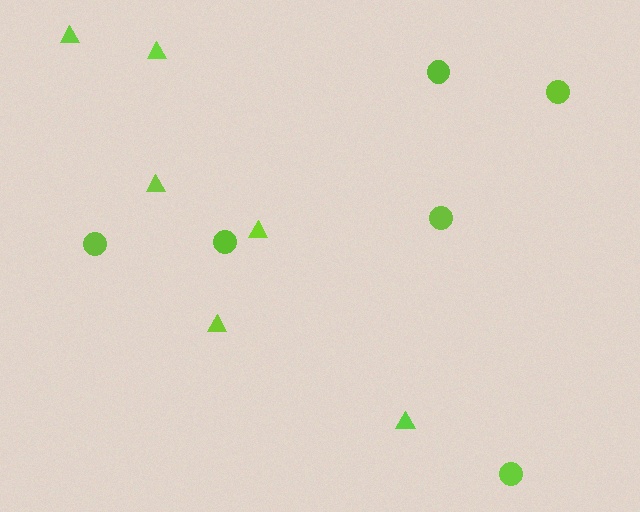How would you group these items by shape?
There are 2 groups: one group of triangles (6) and one group of circles (6).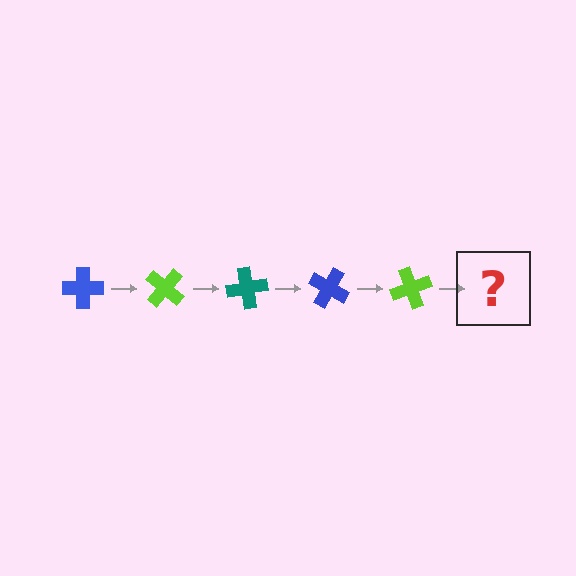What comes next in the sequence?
The next element should be a teal cross, rotated 200 degrees from the start.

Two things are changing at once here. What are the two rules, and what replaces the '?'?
The two rules are that it rotates 40 degrees each step and the color cycles through blue, lime, and teal. The '?' should be a teal cross, rotated 200 degrees from the start.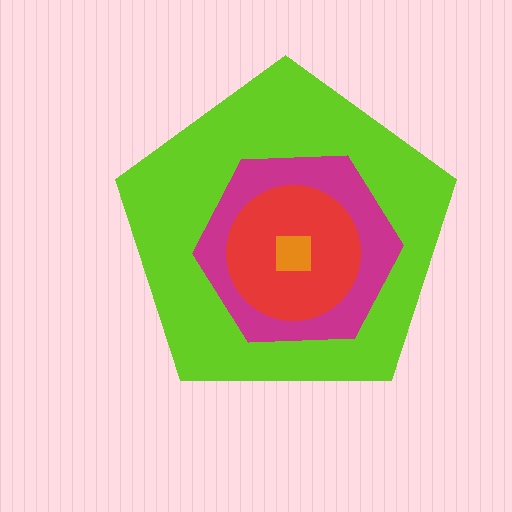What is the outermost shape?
The lime pentagon.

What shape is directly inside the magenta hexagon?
The red circle.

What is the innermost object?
The orange square.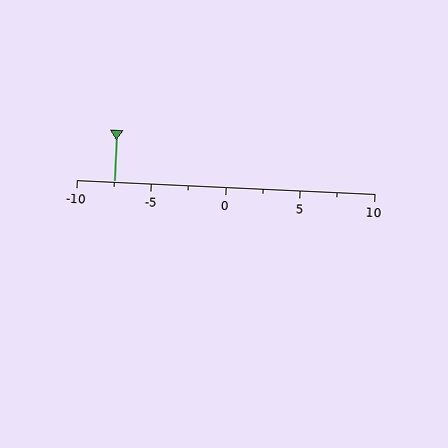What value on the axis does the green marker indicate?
The marker indicates approximately -7.5.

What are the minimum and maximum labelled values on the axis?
The axis runs from -10 to 10.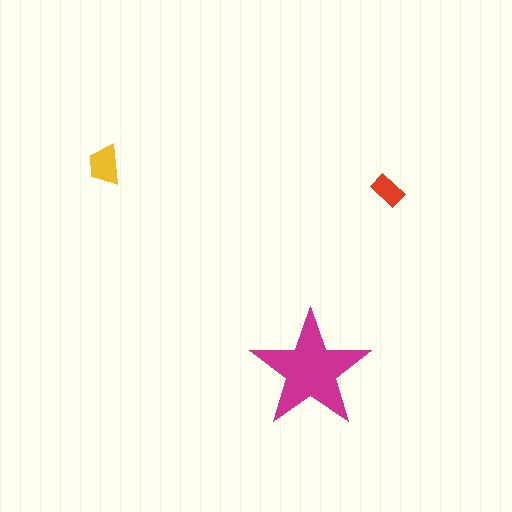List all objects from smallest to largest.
The red rectangle, the yellow trapezoid, the magenta star.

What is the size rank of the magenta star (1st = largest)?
1st.